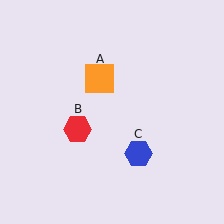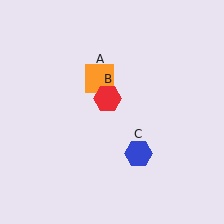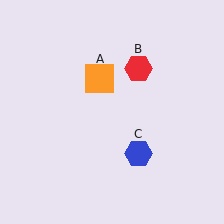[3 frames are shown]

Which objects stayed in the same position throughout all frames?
Orange square (object A) and blue hexagon (object C) remained stationary.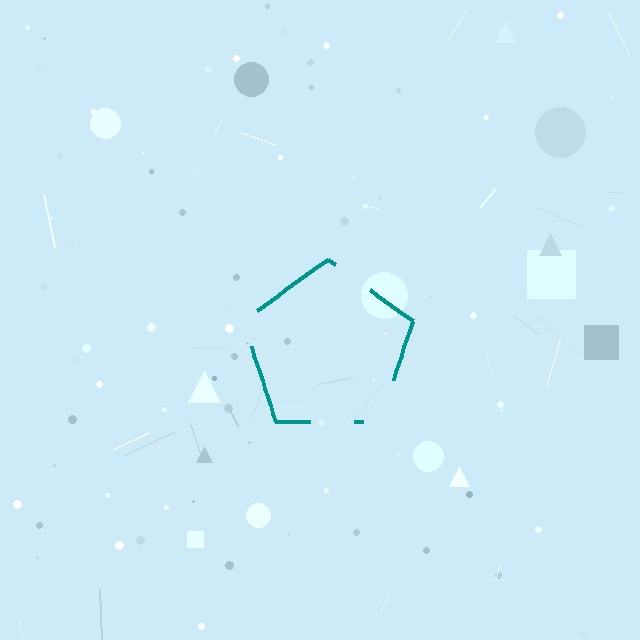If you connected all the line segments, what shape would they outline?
They would outline a pentagon.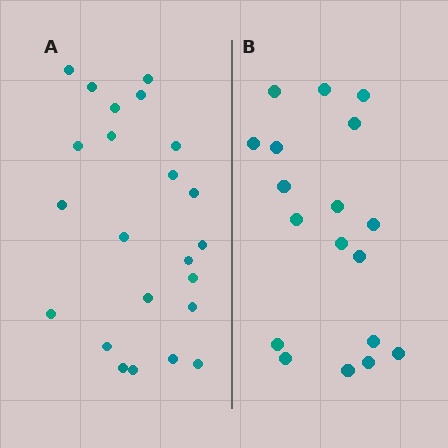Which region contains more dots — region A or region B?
Region A (the left region) has more dots.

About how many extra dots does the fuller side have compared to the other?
Region A has about 5 more dots than region B.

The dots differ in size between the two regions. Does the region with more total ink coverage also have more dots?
No. Region B has more total ink coverage because its dots are larger, but region A actually contains more individual dots. Total area can be misleading — the number of items is what matters here.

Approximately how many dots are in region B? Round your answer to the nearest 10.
About 20 dots. (The exact count is 18, which rounds to 20.)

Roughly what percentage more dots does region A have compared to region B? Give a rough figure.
About 30% more.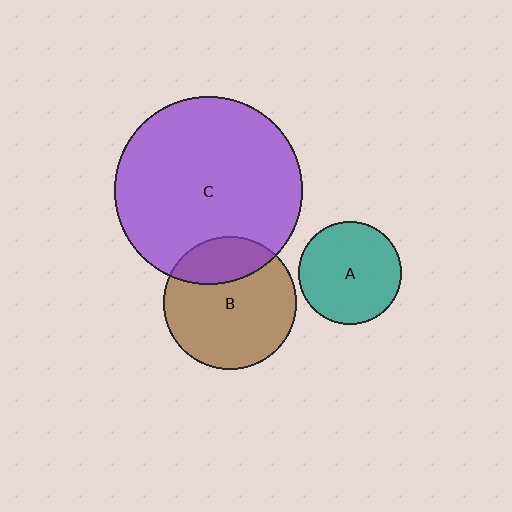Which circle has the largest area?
Circle C (purple).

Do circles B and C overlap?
Yes.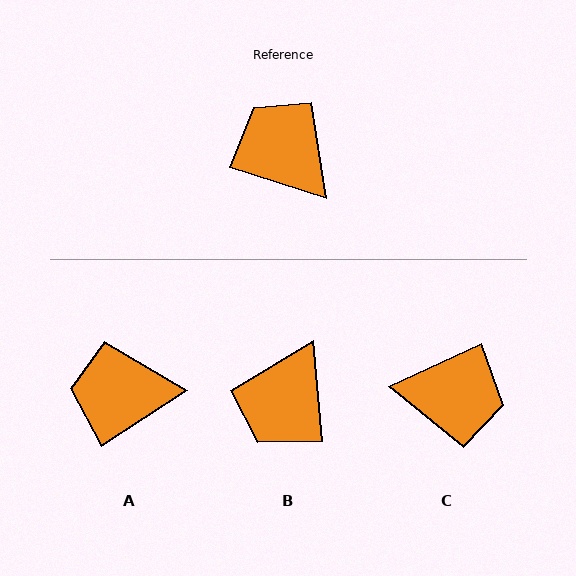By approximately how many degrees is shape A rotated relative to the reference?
Approximately 50 degrees counter-clockwise.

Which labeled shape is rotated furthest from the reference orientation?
C, about 138 degrees away.